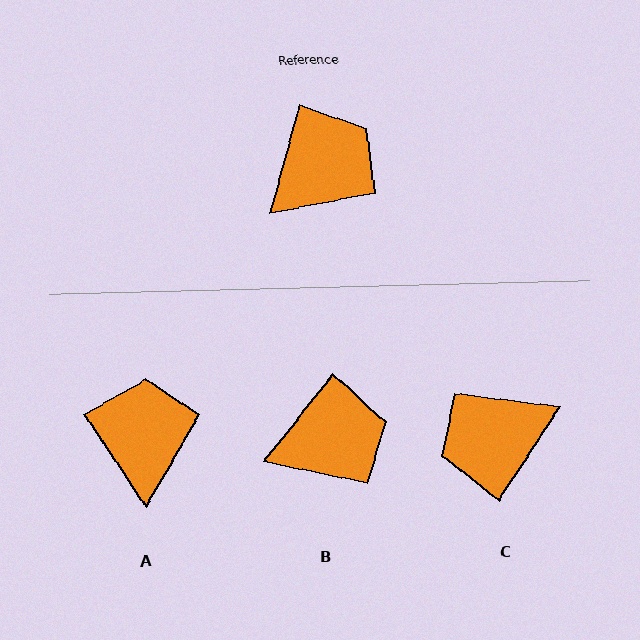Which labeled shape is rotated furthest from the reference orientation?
C, about 162 degrees away.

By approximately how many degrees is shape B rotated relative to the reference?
Approximately 23 degrees clockwise.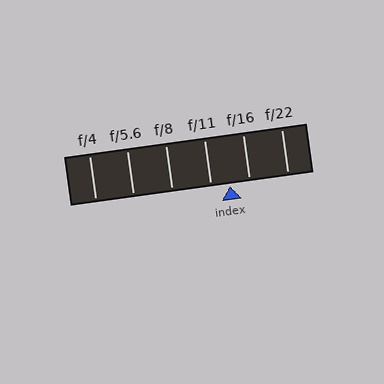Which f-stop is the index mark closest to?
The index mark is closest to f/11.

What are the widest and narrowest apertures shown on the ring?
The widest aperture shown is f/4 and the narrowest is f/22.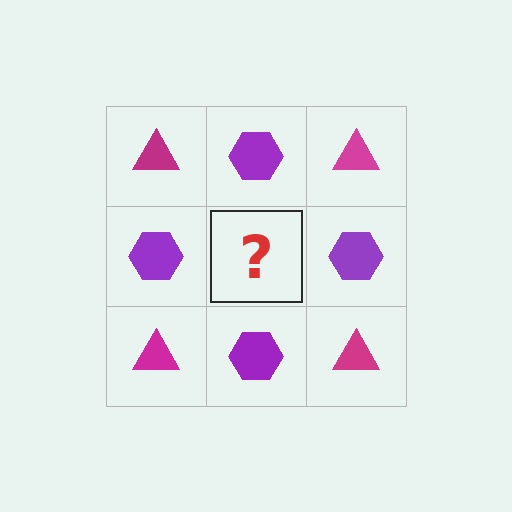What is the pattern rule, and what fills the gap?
The rule is that it alternates magenta triangle and purple hexagon in a checkerboard pattern. The gap should be filled with a magenta triangle.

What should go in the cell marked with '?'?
The missing cell should contain a magenta triangle.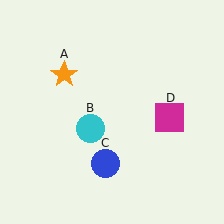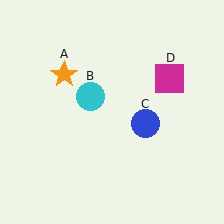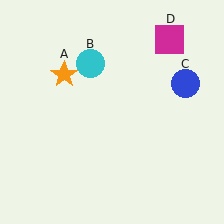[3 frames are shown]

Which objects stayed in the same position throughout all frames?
Orange star (object A) remained stationary.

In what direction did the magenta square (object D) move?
The magenta square (object D) moved up.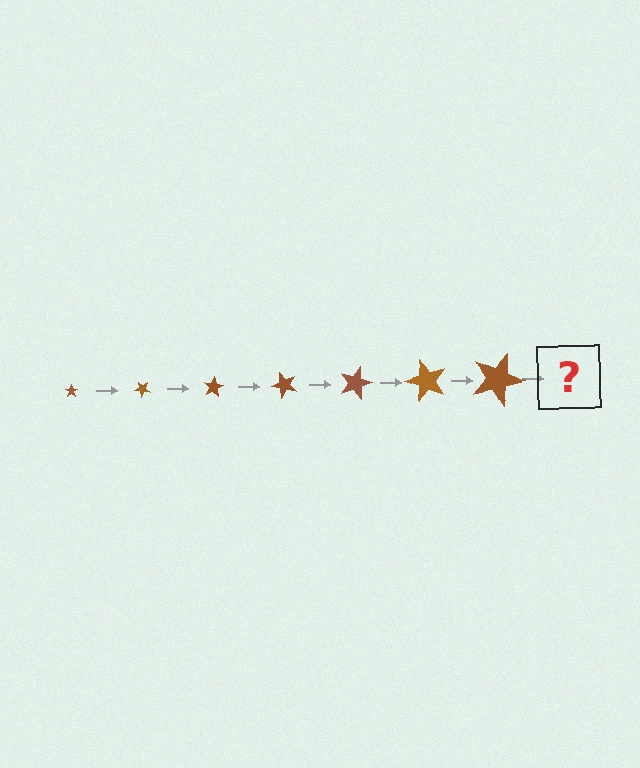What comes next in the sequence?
The next element should be a star, larger than the previous one and rotated 280 degrees from the start.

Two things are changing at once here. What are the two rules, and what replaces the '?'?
The two rules are that the star grows larger each step and it rotates 40 degrees each step. The '?' should be a star, larger than the previous one and rotated 280 degrees from the start.